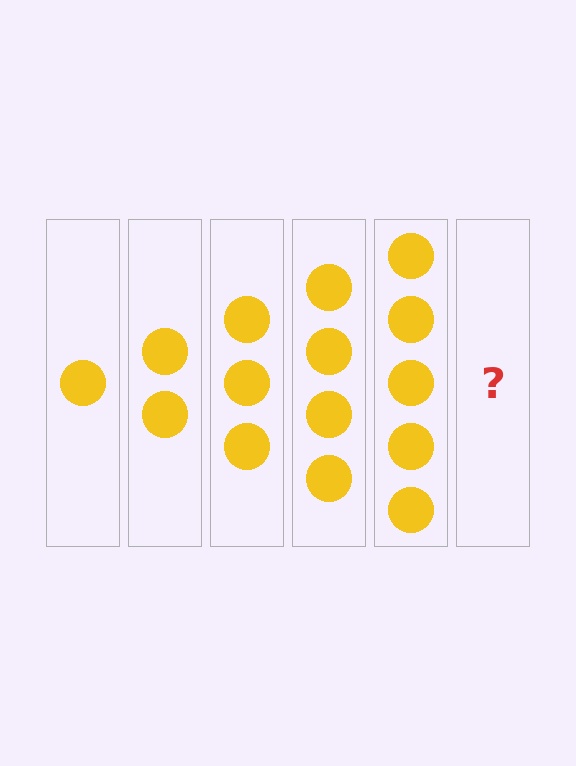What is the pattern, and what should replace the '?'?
The pattern is that each step adds one more circle. The '?' should be 6 circles.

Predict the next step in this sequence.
The next step is 6 circles.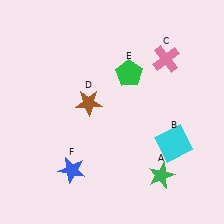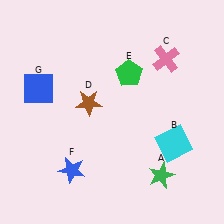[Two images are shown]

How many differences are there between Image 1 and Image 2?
There is 1 difference between the two images.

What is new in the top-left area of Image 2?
A blue square (G) was added in the top-left area of Image 2.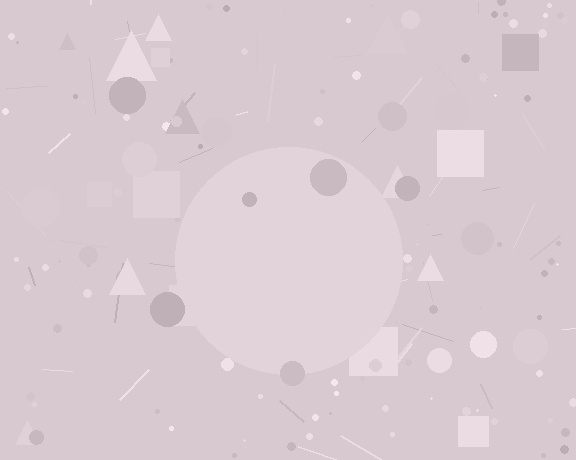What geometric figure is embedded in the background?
A circle is embedded in the background.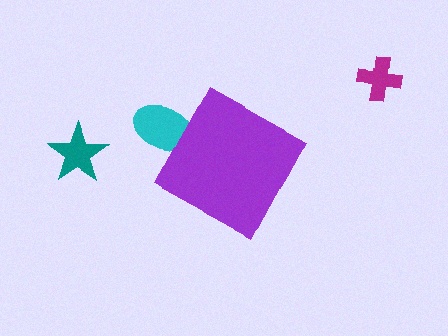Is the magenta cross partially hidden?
No, the magenta cross is fully visible.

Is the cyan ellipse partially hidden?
Yes, the cyan ellipse is partially hidden behind the purple diamond.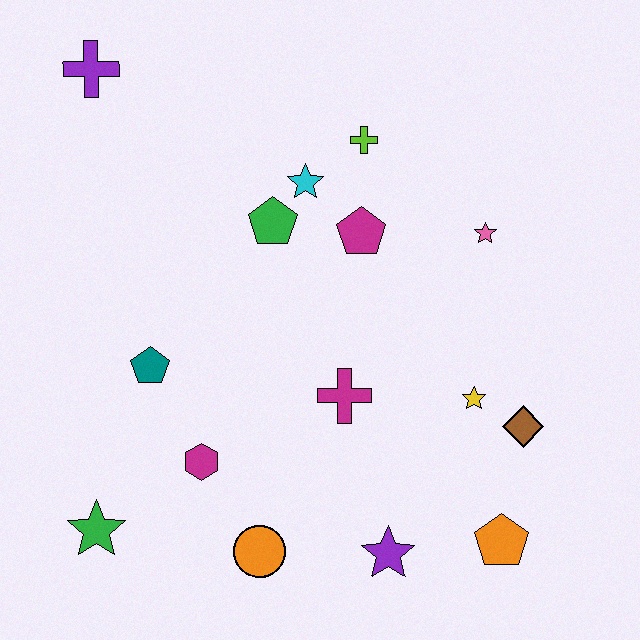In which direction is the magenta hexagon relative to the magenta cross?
The magenta hexagon is to the left of the magenta cross.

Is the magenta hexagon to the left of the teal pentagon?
No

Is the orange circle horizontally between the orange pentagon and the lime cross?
No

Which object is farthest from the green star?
The pink star is farthest from the green star.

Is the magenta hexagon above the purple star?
Yes